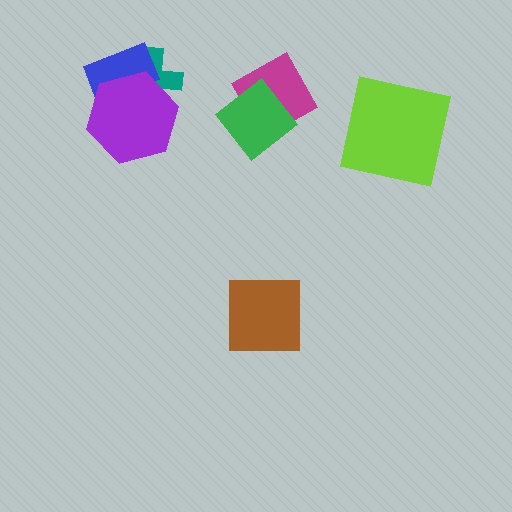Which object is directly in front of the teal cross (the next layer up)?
The blue rectangle is directly in front of the teal cross.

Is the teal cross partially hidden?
Yes, it is partially covered by another shape.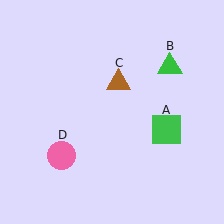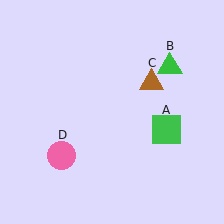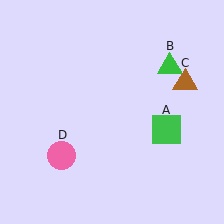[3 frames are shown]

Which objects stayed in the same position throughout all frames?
Green square (object A) and green triangle (object B) and pink circle (object D) remained stationary.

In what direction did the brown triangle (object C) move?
The brown triangle (object C) moved right.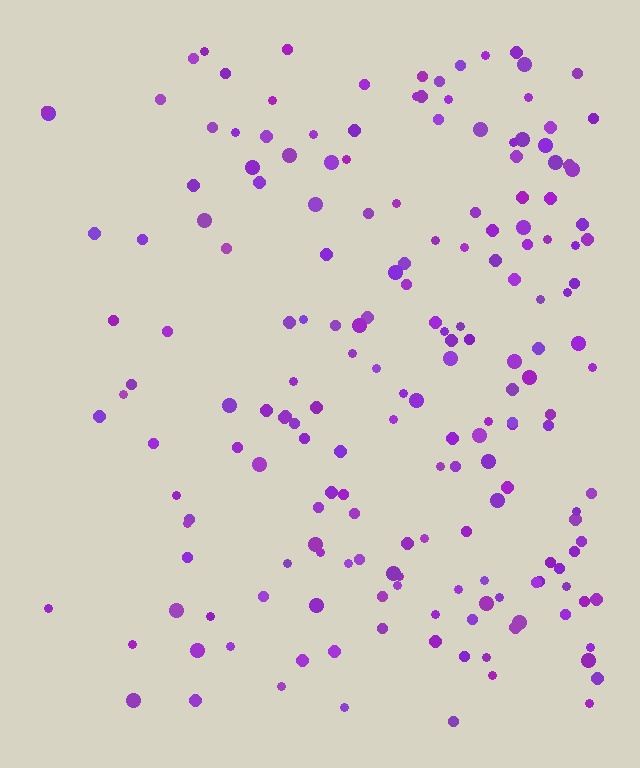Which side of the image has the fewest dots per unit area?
The left.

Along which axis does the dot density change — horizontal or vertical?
Horizontal.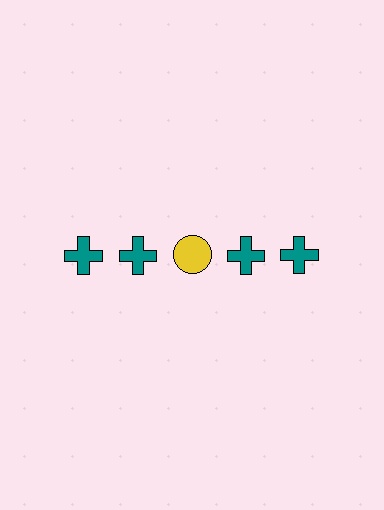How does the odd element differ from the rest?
It differs in both color (yellow instead of teal) and shape (circle instead of cross).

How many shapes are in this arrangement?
There are 5 shapes arranged in a grid pattern.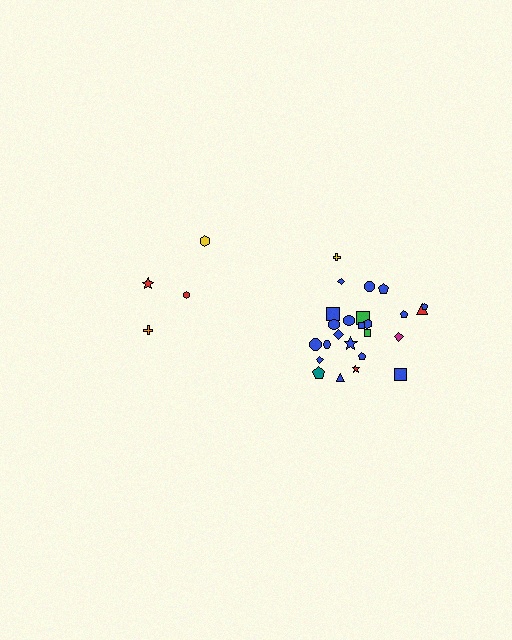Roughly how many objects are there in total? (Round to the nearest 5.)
Roughly 30 objects in total.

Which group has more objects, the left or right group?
The right group.